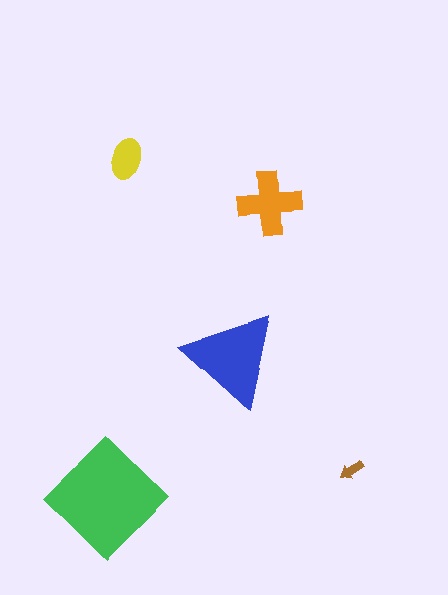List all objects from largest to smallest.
The green diamond, the blue triangle, the orange cross, the yellow ellipse, the brown arrow.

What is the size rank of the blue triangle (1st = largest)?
2nd.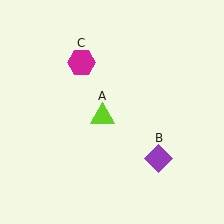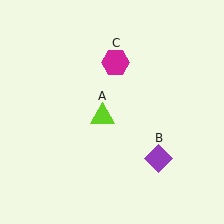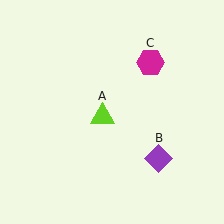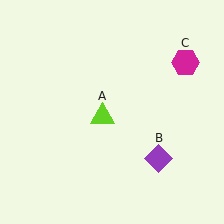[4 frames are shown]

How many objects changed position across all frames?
1 object changed position: magenta hexagon (object C).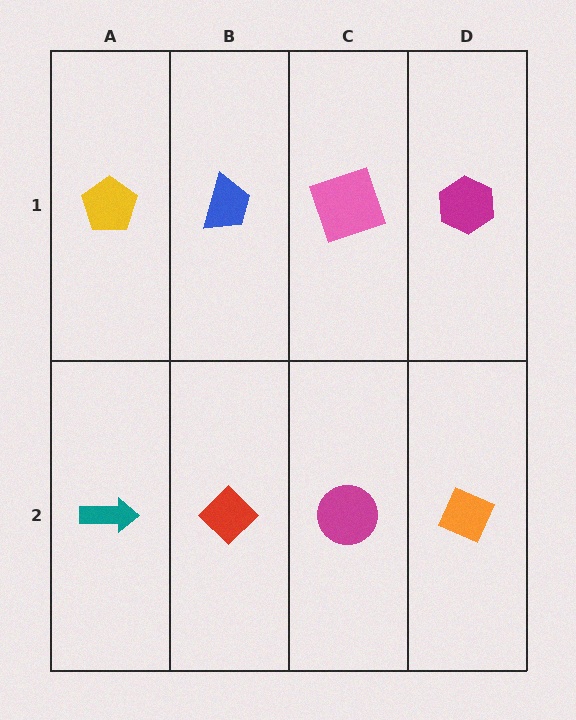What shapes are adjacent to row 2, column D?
A magenta hexagon (row 1, column D), a magenta circle (row 2, column C).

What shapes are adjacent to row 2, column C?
A pink square (row 1, column C), a red diamond (row 2, column B), an orange diamond (row 2, column D).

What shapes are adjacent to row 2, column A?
A yellow pentagon (row 1, column A), a red diamond (row 2, column B).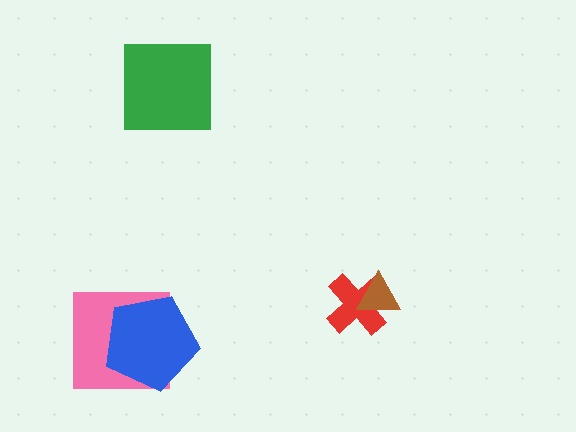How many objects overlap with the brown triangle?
1 object overlaps with the brown triangle.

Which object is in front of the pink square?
The blue pentagon is in front of the pink square.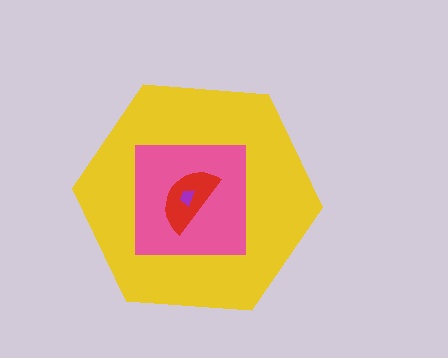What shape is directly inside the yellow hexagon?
The pink square.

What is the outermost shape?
The yellow hexagon.